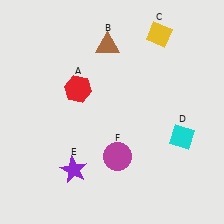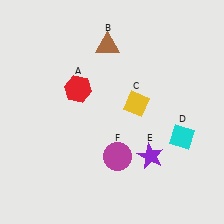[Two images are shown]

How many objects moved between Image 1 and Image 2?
2 objects moved between the two images.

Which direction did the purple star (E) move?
The purple star (E) moved right.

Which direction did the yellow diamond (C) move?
The yellow diamond (C) moved down.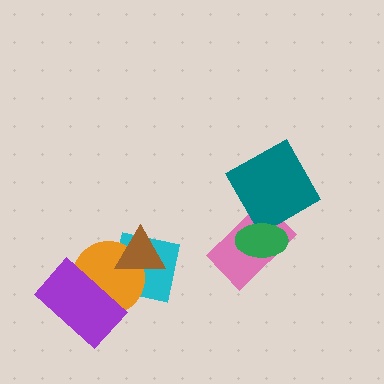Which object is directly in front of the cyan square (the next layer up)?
The orange circle is directly in front of the cyan square.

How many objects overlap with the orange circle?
3 objects overlap with the orange circle.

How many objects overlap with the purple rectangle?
1 object overlaps with the purple rectangle.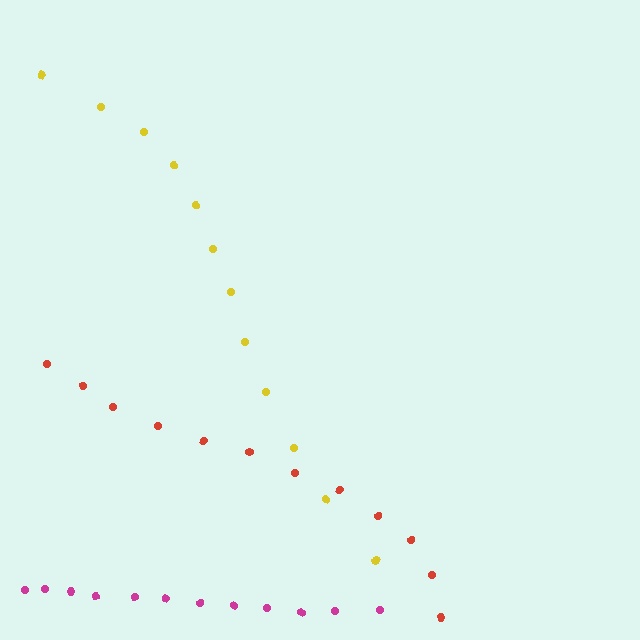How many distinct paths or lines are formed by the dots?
There are 3 distinct paths.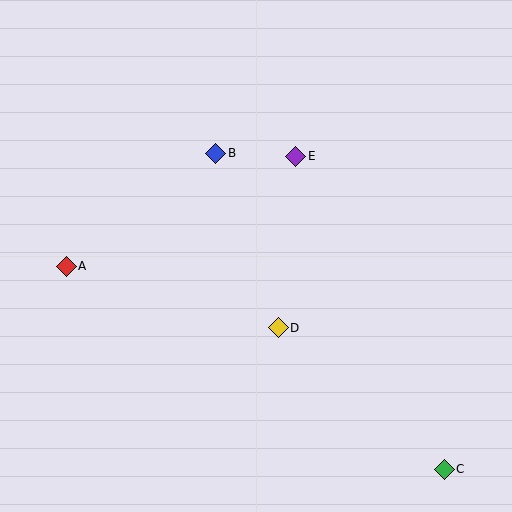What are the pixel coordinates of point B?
Point B is at (216, 153).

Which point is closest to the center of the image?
Point D at (278, 328) is closest to the center.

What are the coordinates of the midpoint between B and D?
The midpoint between B and D is at (247, 240).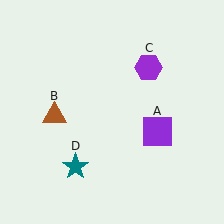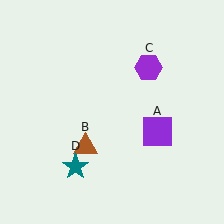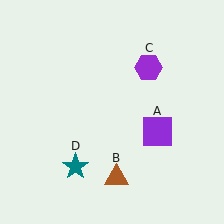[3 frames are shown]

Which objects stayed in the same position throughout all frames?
Purple square (object A) and purple hexagon (object C) and teal star (object D) remained stationary.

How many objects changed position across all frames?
1 object changed position: brown triangle (object B).